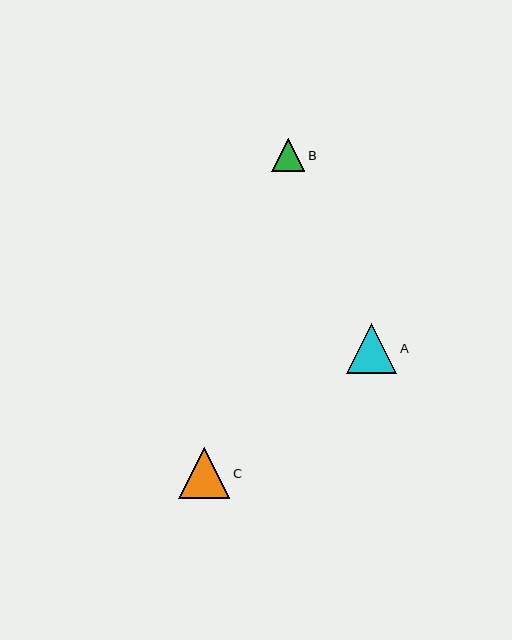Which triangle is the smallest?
Triangle B is the smallest with a size of approximately 33 pixels.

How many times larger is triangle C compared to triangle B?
Triangle C is approximately 1.6 times the size of triangle B.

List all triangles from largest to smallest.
From largest to smallest: C, A, B.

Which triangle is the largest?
Triangle C is the largest with a size of approximately 51 pixels.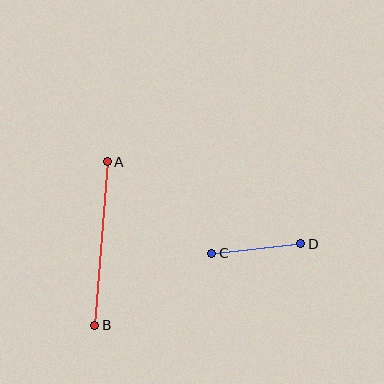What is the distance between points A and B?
The distance is approximately 164 pixels.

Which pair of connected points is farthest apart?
Points A and B are farthest apart.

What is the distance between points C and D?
The distance is approximately 89 pixels.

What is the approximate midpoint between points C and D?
The midpoint is at approximately (256, 248) pixels.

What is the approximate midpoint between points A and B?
The midpoint is at approximately (101, 244) pixels.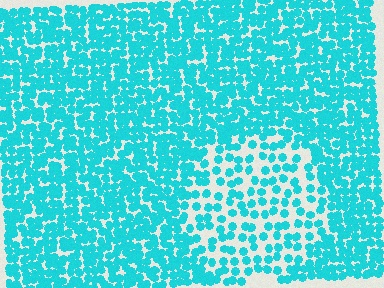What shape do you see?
I see a circle.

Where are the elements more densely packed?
The elements are more densely packed outside the circle boundary.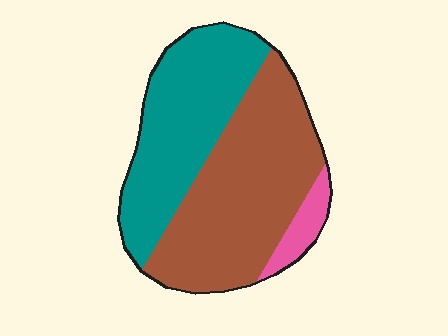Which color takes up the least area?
Pink, at roughly 5%.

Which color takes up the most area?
Brown, at roughly 55%.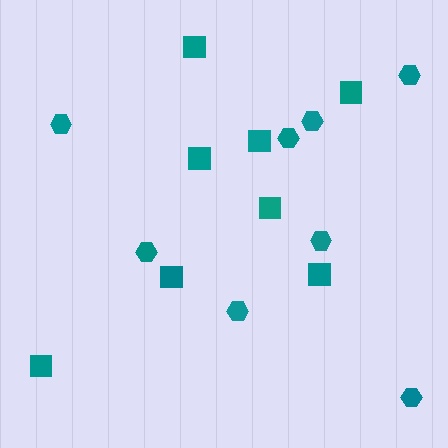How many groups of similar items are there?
There are 2 groups: one group of squares (8) and one group of hexagons (8).